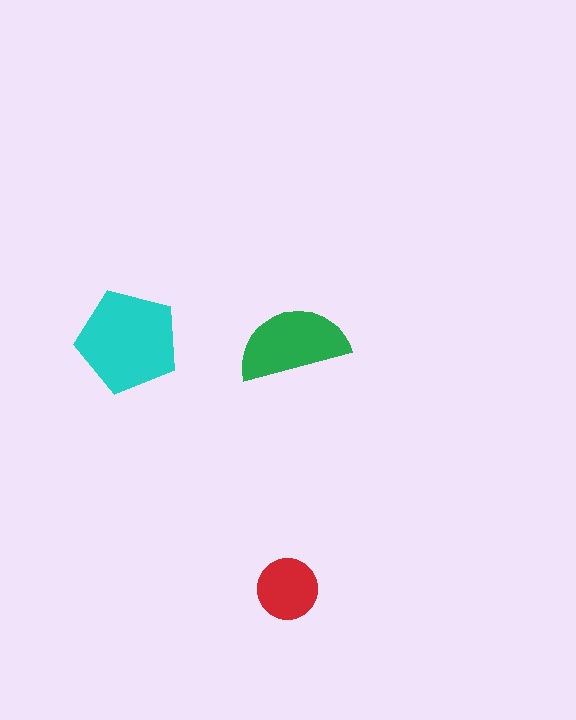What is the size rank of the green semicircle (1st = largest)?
2nd.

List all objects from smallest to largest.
The red circle, the green semicircle, the cyan pentagon.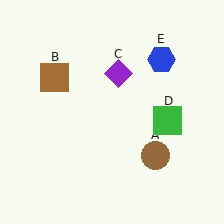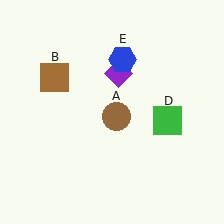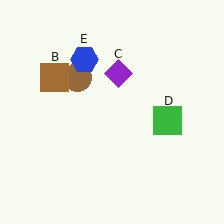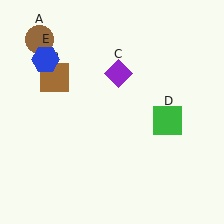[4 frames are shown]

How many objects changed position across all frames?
2 objects changed position: brown circle (object A), blue hexagon (object E).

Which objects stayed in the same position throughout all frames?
Brown square (object B) and purple diamond (object C) and green square (object D) remained stationary.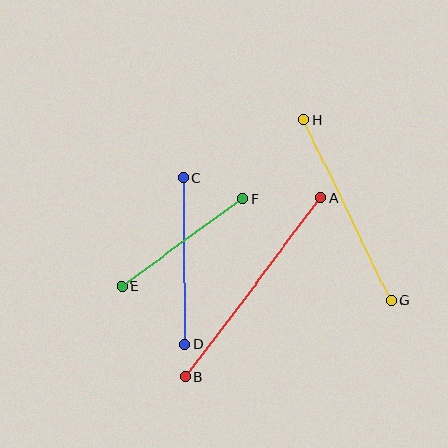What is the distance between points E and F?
The distance is approximately 149 pixels.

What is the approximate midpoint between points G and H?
The midpoint is at approximately (347, 210) pixels.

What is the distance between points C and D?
The distance is approximately 167 pixels.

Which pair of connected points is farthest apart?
Points A and B are farthest apart.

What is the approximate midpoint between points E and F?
The midpoint is at approximately (182, 242) pixels.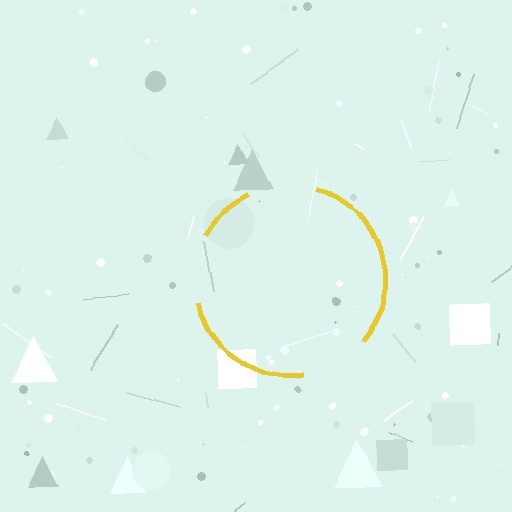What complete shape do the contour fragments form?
The contour fragments form a circle.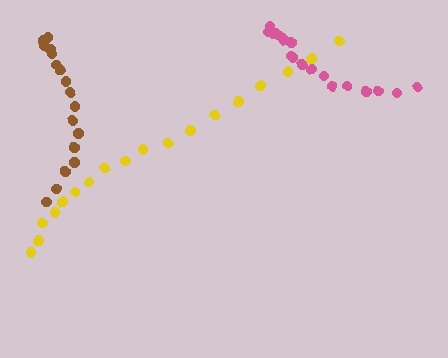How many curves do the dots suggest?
There are 3 distinct paths.